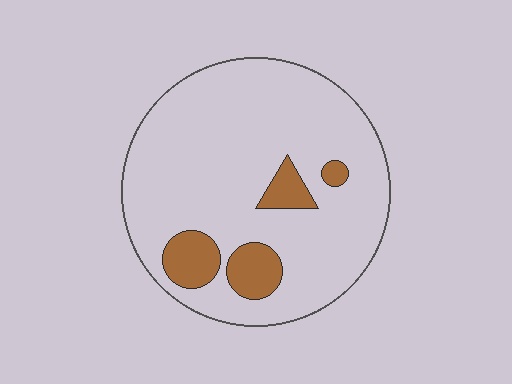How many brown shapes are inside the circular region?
4.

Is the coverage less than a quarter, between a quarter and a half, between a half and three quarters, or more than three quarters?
Less than a quarter.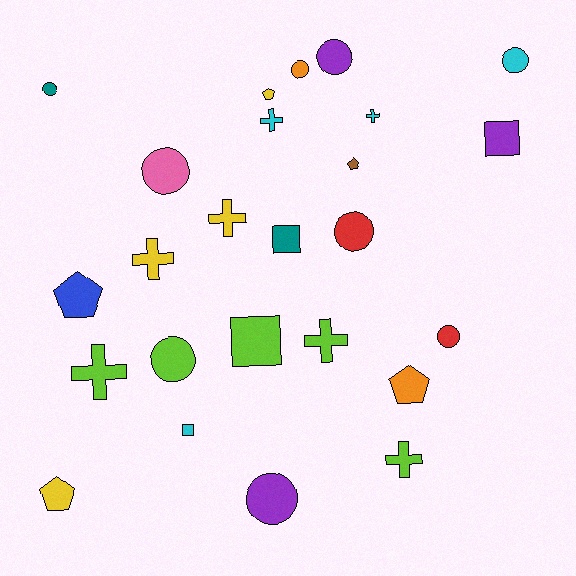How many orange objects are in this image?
There are 2 orange objects.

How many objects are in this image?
There are 25 objects.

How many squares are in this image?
There are 4 squares.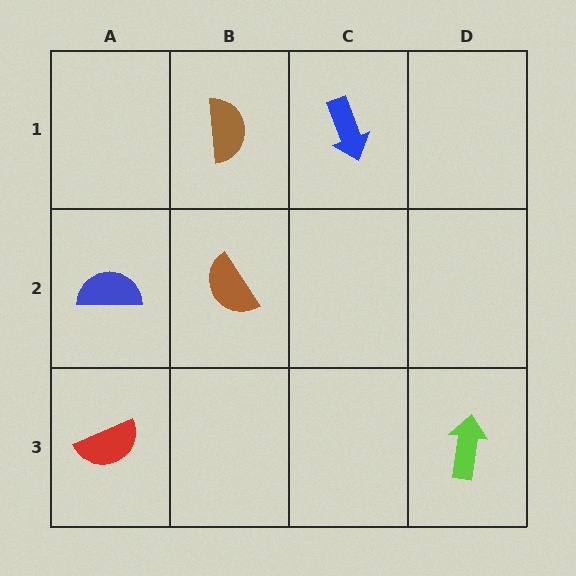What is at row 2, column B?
A brown semicircle.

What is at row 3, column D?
A lime arrow.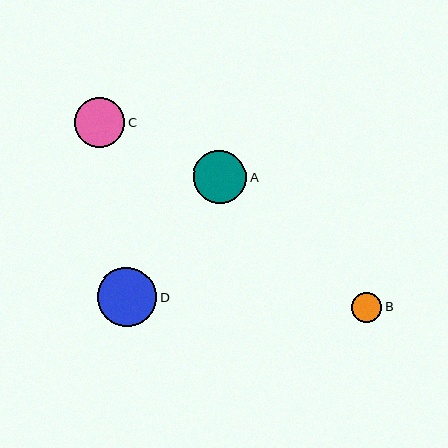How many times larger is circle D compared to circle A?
Circle D is approximately 1.1 times the size of circle A.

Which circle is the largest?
Circle D is the largest with a size of approximately 60 pixels.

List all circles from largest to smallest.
From largest to smallest: D, A, C, B.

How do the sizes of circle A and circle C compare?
Circle A and circle C are approximately the same size.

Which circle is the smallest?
Circle B is the smallest with a size of approximately 30 pixels.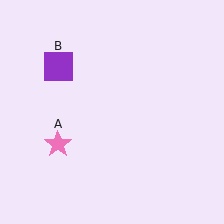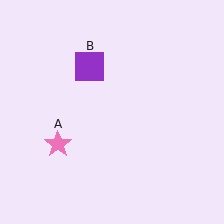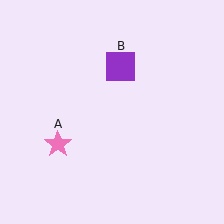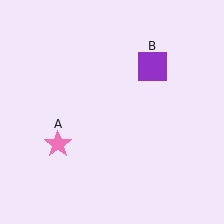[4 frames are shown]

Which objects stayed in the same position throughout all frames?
Pink star (object A) remained stationary.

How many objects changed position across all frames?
1 object changed position: purple square (object B).